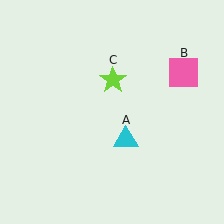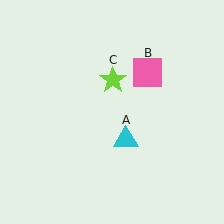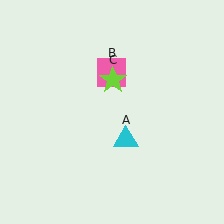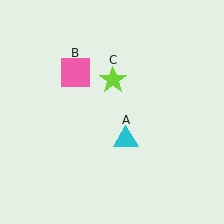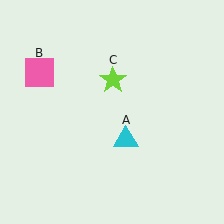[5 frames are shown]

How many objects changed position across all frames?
1 object changed position: pink square (object B).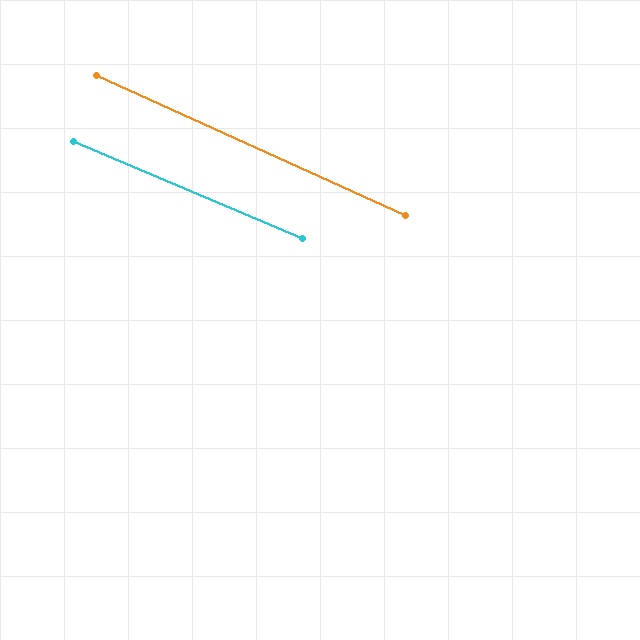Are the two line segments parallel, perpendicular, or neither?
Parallel — their directions differ by only 1.3°.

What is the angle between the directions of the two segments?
Approximately 1 degree.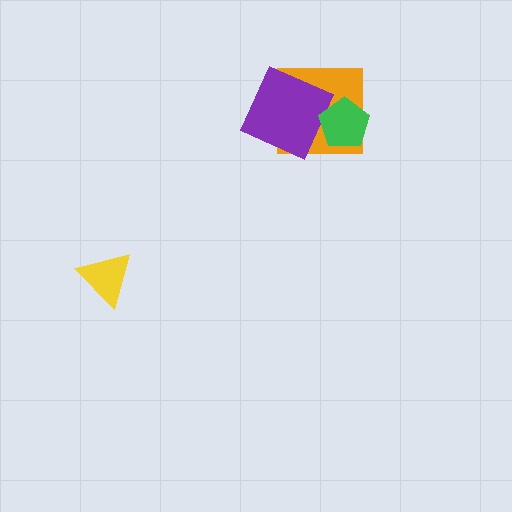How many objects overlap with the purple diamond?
2 objects overlap with the purple diamond.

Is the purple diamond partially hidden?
Yes, it is partially covered by another shape.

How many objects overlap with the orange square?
2 objects overlap with the orange square.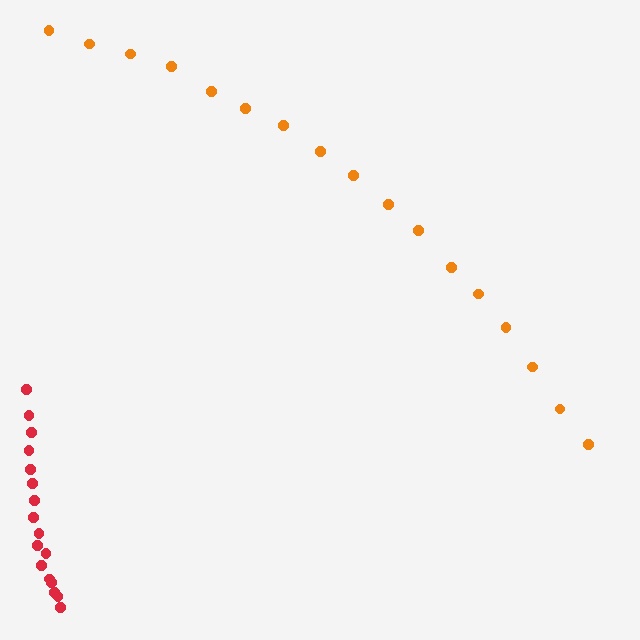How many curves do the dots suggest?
There are 2 distinct paths.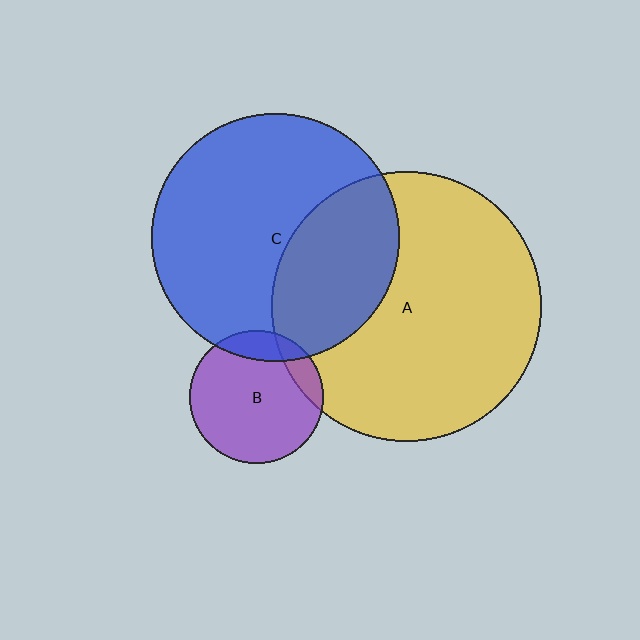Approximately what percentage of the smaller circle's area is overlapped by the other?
Approximately 35%.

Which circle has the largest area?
Circle A (yellow).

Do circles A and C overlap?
Yes.